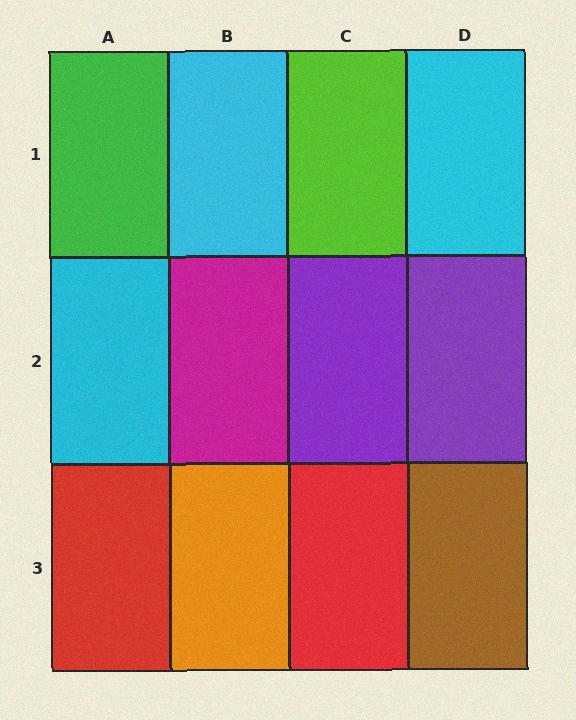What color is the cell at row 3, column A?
Red.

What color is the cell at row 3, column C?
Red.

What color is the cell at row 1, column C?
Lime.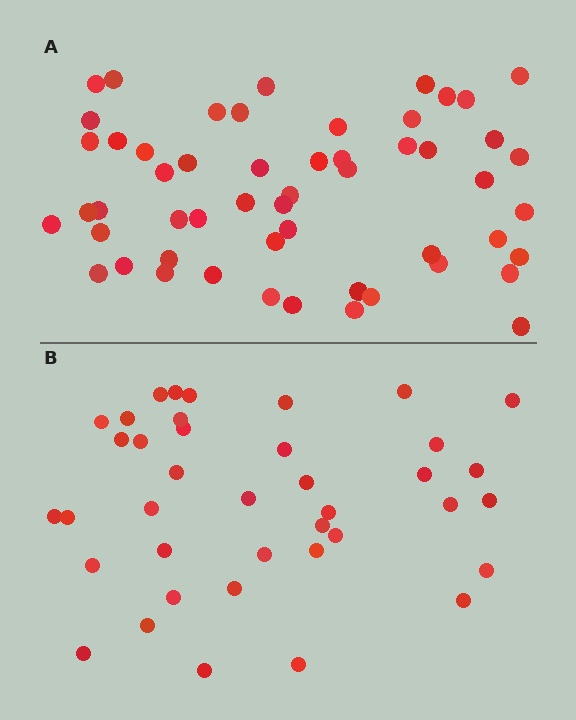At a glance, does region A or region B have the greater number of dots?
Region A (the top region) has more dots.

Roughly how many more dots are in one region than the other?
Region A has approximately 15 more dots than region B.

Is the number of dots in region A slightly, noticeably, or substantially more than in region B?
Region A has noticeably more, but not dramatically so. The ratio is roughly 1.4 to 1.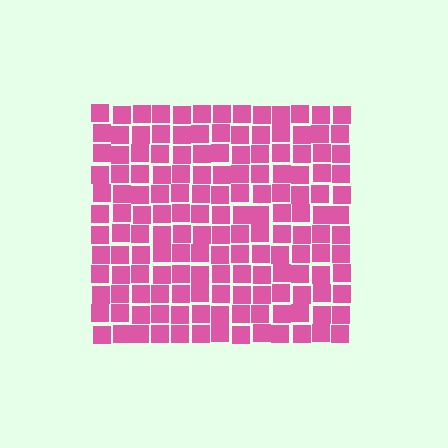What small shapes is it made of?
It is made of small squares.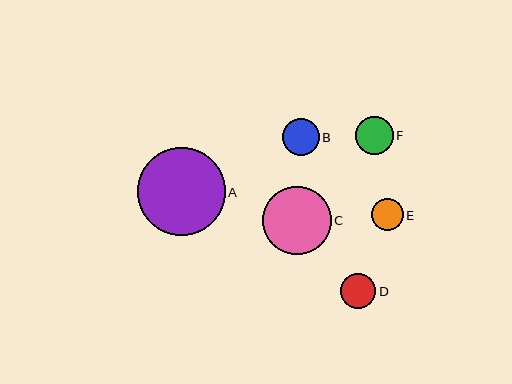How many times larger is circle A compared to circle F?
Circle A is approximately 2.3 times the size of circle F.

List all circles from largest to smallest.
From largest to smallest: A, C, F, B, D, E.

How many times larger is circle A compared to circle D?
Circle A is approximately 2.5 times the size of circle D.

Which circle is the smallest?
Circle E is the smallest with a size of approximately 32 pixels.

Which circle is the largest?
Circle A is the largest with a size of approximately 88 pixels.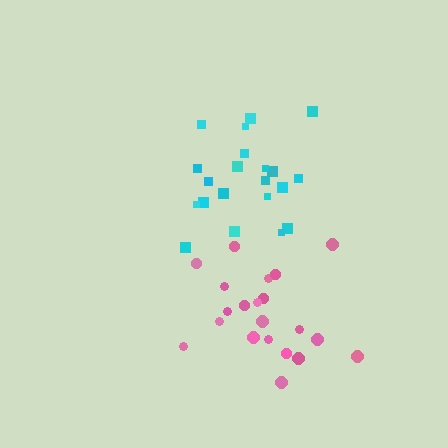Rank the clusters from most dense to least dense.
cyan, pink.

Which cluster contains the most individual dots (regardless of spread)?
Pink (21).